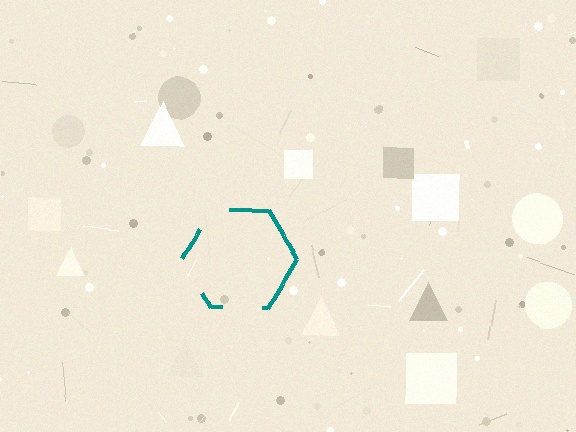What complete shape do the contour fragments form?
The contour fragments form a hexagon.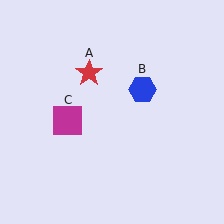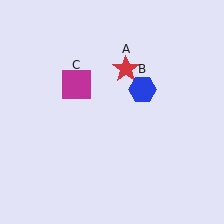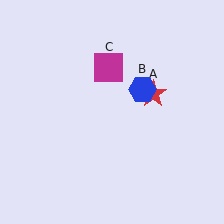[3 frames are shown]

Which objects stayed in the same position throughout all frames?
Blue hexagon (object B) remained stationary.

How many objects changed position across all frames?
2 objects changed position: red star (object A), magenta square (object C).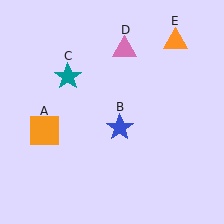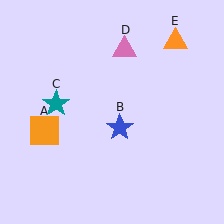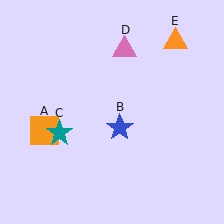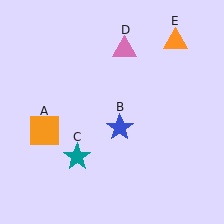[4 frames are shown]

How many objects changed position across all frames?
1 object changed position: teal star (object C).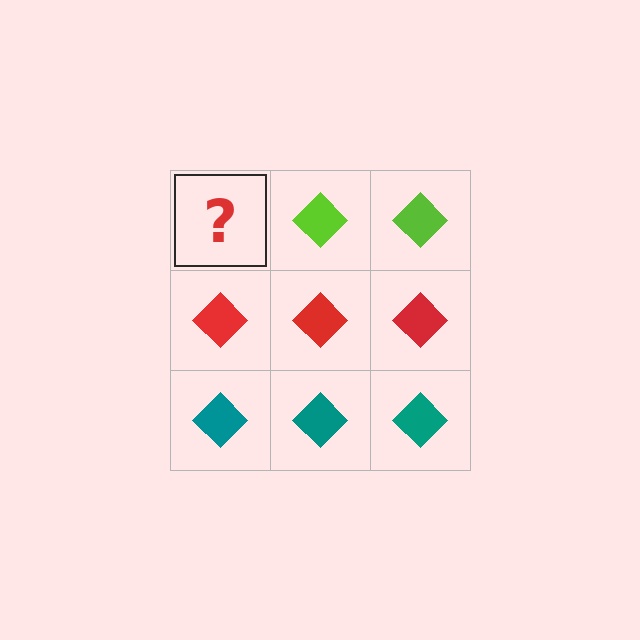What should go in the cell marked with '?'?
The missing cell should contain a lime diamond.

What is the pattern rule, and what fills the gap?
The rule is that each row has a consistent color. The gap should be filled with a lime diamond.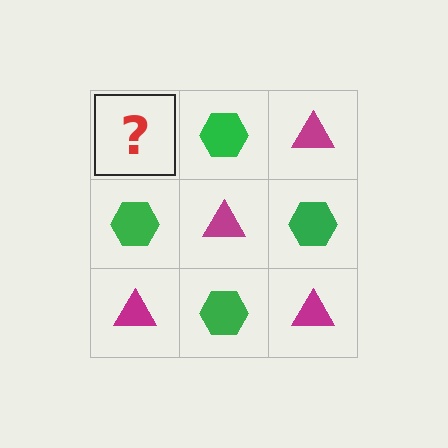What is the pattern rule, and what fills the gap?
The rule is that it alternates magenta triangle and green hexagon in a checkerboard pattern. The gap should be filled with a magenta triangle.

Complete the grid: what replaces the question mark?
The question mark should be replaced with a magenta triangle.